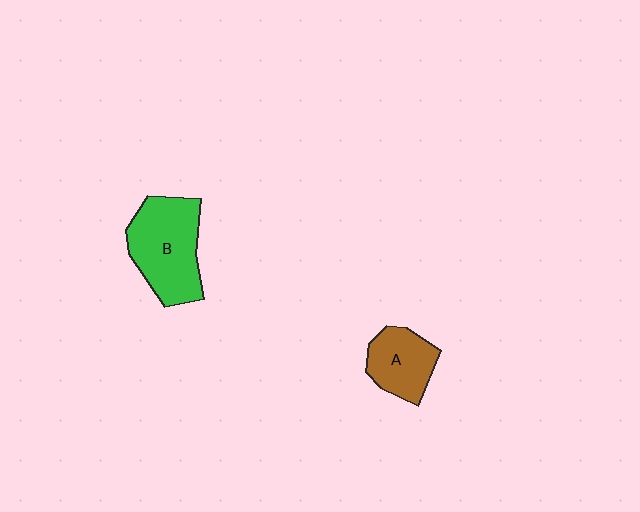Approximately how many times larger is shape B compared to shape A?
Approximately 1.6 times.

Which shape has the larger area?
Shape B (green).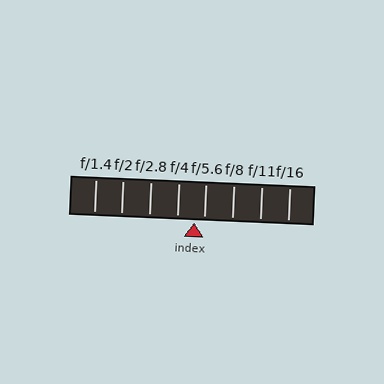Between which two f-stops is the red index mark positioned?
The index mark is between f/4 and f/5.6.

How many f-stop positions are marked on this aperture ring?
There are 8 f-stop positions marked.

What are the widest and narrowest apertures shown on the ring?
The widest aperture shown is f/1.4 and the narrowest is f/16.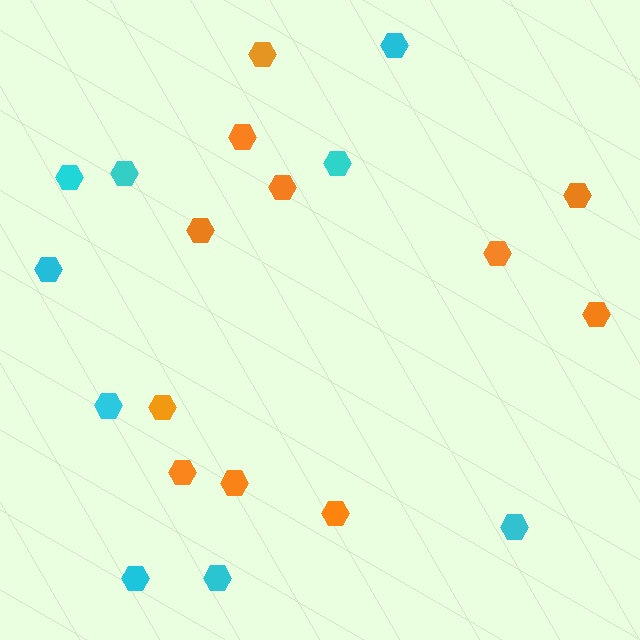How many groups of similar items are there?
There are 2 groups: one group of orange hexagons (11) and one group of cyan hexagons (9).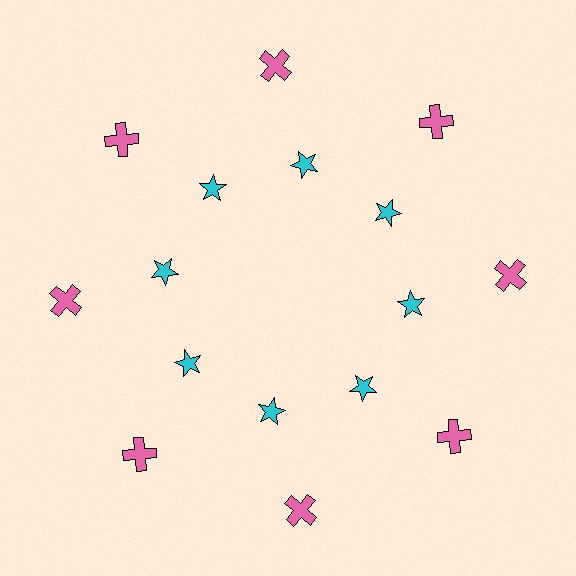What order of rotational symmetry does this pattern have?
This pattern has 8-fold rotational symmetry.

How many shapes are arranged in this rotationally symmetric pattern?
There are 16 shapes, arranged in 8 groups of 2.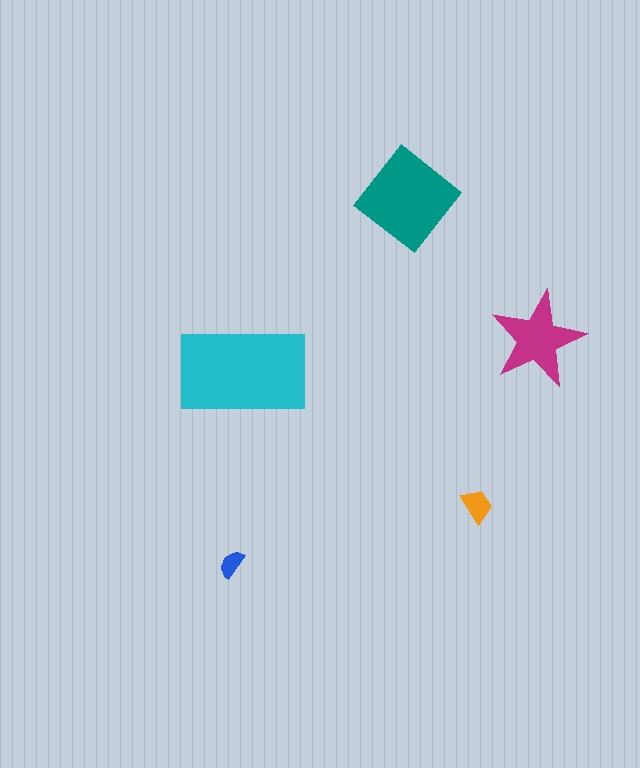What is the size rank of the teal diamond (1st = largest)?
2nd.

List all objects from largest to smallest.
The cyan rectangle, the teal diamond, the magenta star, the orange trapezoid, the blue semicircle.